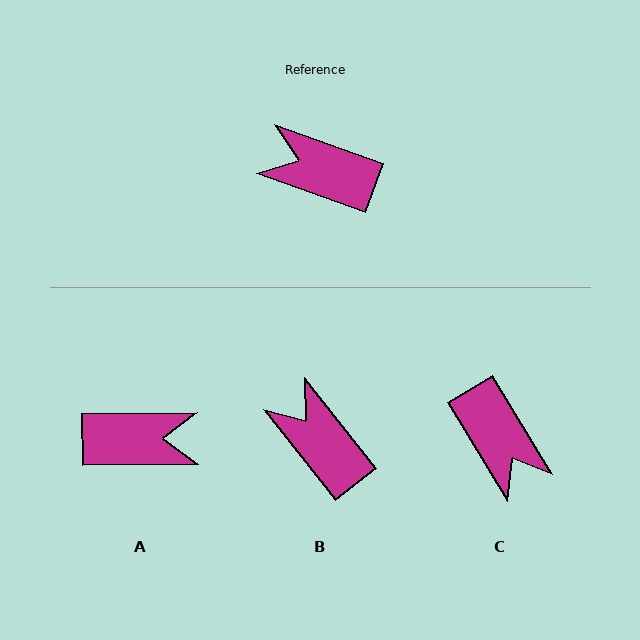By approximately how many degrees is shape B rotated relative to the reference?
Approximately 32 degrees clockwise.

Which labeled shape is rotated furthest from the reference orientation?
A, about 160 degrees away.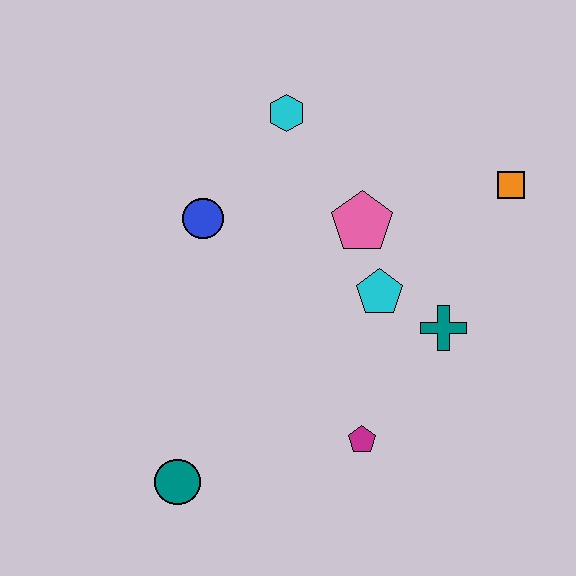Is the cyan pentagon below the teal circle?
No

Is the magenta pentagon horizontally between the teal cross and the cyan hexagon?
Yes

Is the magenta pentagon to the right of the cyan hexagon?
Yes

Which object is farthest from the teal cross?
The teal circle is farthest from the teal cross.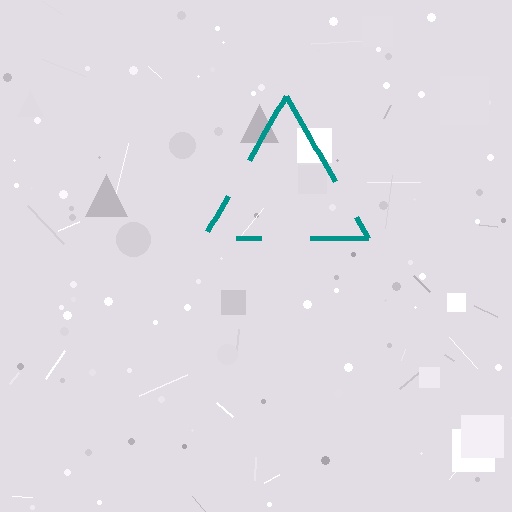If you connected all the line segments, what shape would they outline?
They would outline a triangle.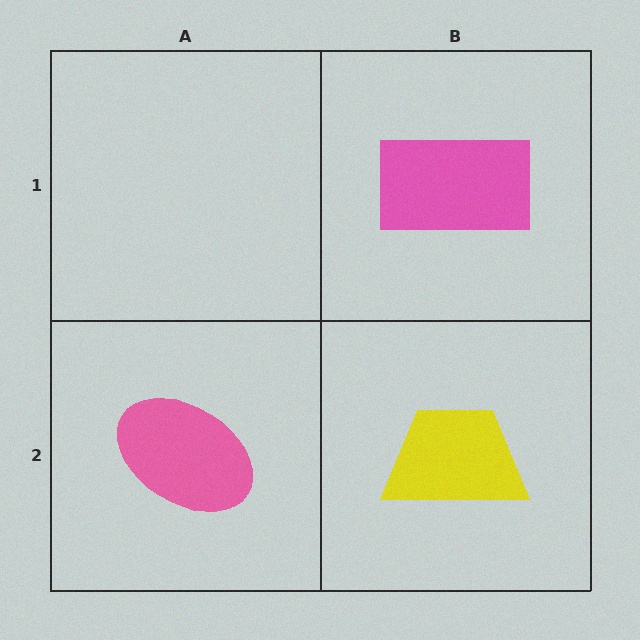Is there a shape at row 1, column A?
No, that cell is empty.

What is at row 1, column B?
A pink rectangle.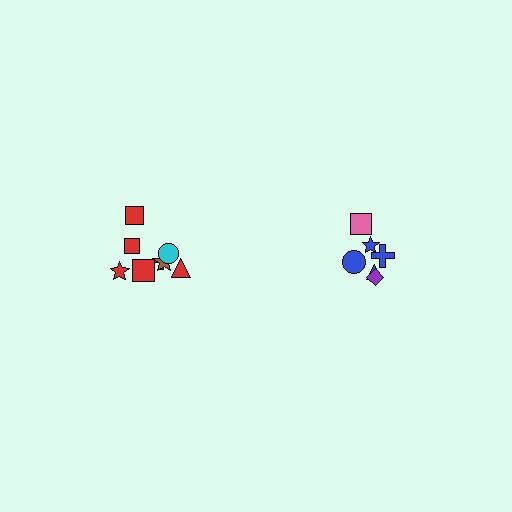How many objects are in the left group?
There are 8 objects.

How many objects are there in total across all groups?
There are 14 objects.